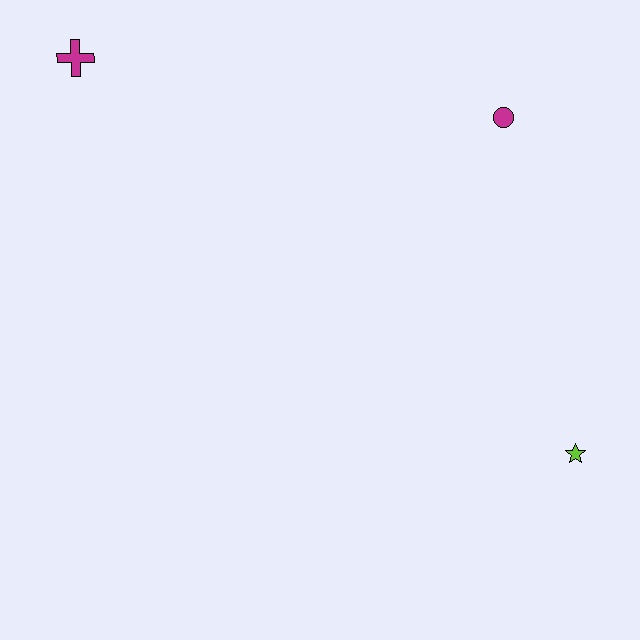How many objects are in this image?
There are 3 objects.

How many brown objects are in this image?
There are no brown objects.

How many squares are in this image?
There are no squares.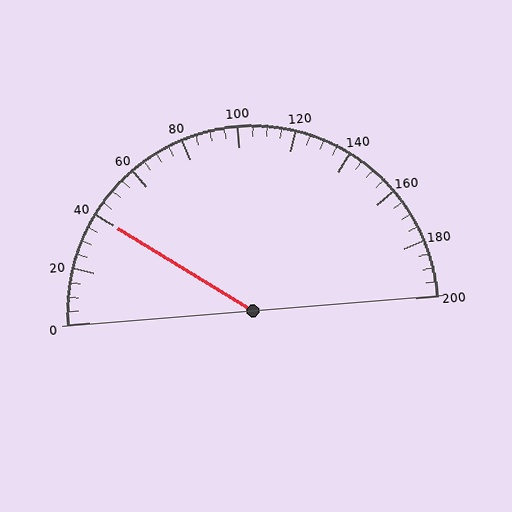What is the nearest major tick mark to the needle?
The nearest major tick mark is 40.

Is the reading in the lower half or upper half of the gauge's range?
The reading is in the lower half of the range (0 to 200).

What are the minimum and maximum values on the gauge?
The gauge ranges from 0 to 200.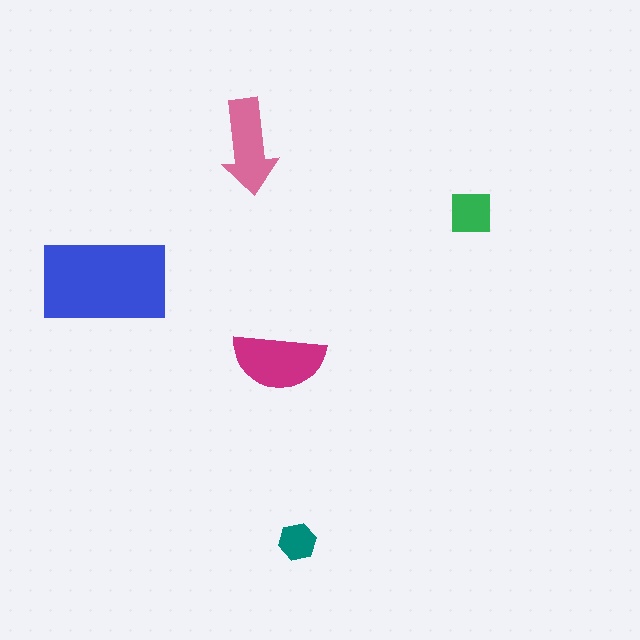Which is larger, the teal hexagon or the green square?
The green square.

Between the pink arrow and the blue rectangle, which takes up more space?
The blue rectangle.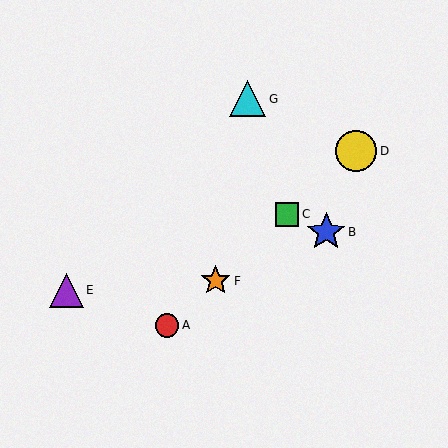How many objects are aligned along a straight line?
4 objects (A, C, D, F) are aligned along a straight line.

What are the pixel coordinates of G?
Object G is at (248, 99).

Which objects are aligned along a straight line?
Objects A, C, D, F are aligned along a straight line.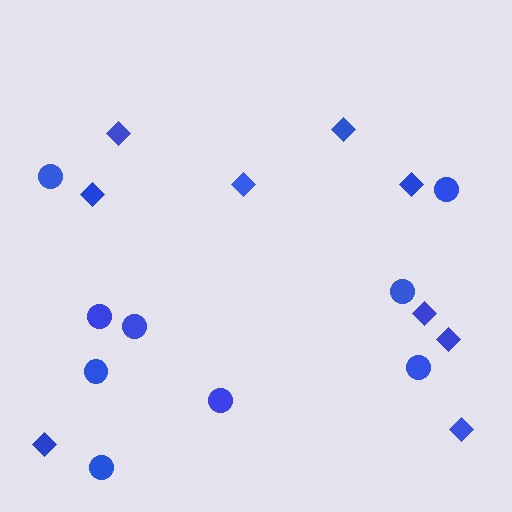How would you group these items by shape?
There are 2 groups: one group of diamonds (9) and one group of circles (9).